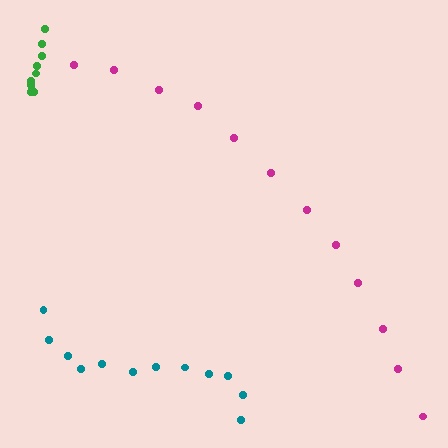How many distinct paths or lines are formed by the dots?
There are 3 distinct paths.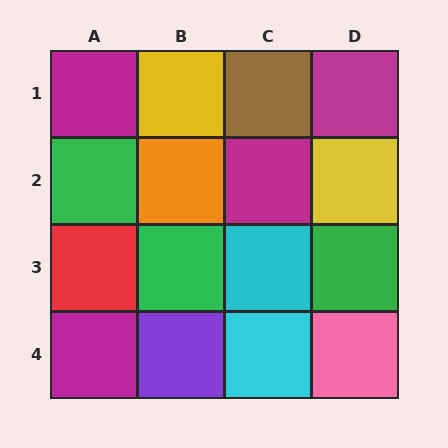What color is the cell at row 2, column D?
Yellow.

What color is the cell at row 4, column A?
Magenta.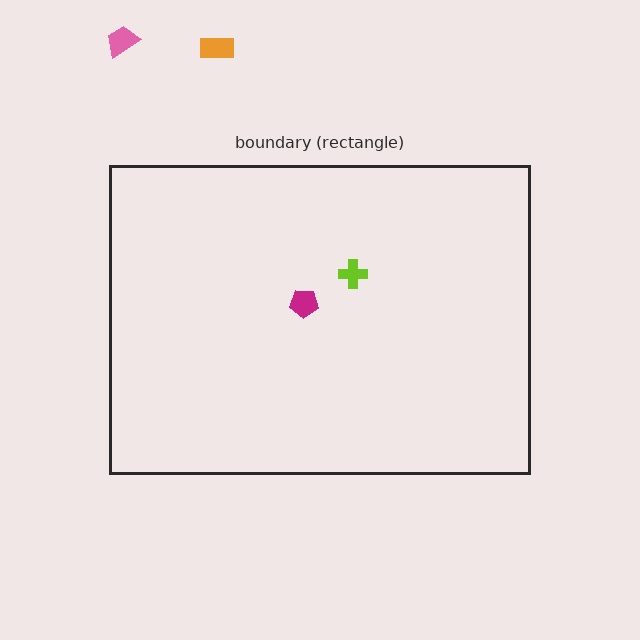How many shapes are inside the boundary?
2 inside, 2 outside.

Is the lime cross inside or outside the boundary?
Inside.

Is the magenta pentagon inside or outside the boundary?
Inside.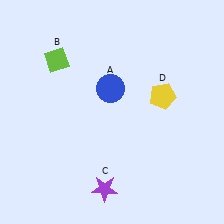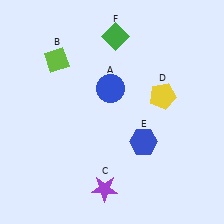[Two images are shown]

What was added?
A blue hexagon (E), a green diamond (F) were added in Image 2.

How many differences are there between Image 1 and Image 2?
There are 2 differences between the two images.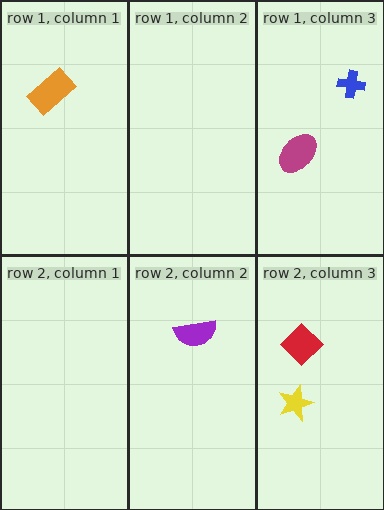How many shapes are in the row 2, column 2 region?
1.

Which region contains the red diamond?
The row 2, column 3 region.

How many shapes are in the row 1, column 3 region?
2.